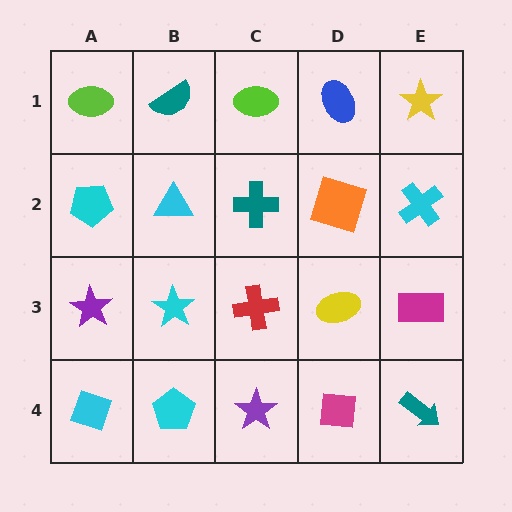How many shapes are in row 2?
5 shapes.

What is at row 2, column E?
A cyan cross.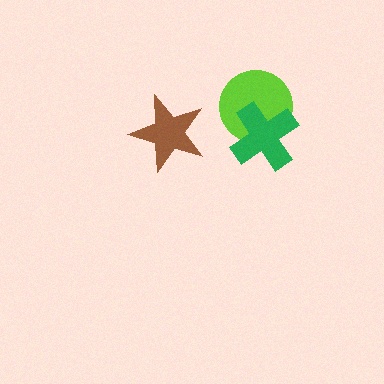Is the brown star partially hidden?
No, no other shape covers it.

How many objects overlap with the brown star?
0 objects overlap with the brown star.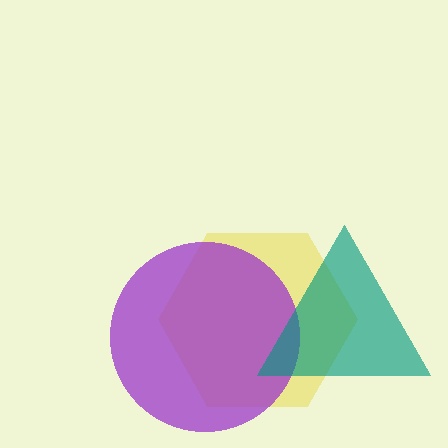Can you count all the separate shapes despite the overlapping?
Yes, there are 3 separate shapes.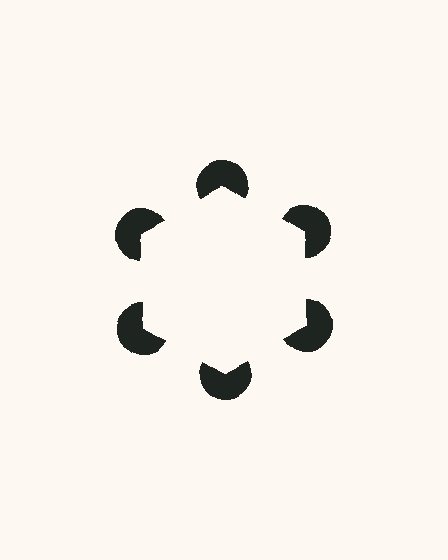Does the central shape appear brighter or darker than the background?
It typically appears slightly brighter than the background, even though no actual brightness change is drawn.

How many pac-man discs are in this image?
There are 6 — one at each vertex of the illusory hexagon.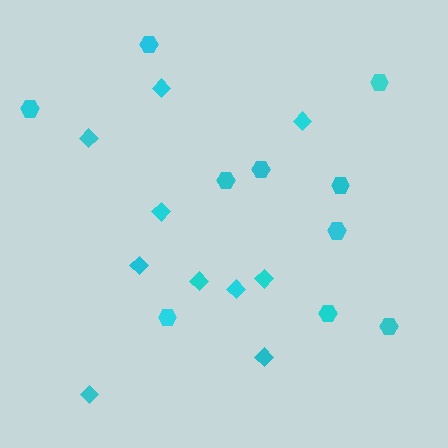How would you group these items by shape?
There are 2 groups: one group of diamonds (10) and one group of hexagons (10).